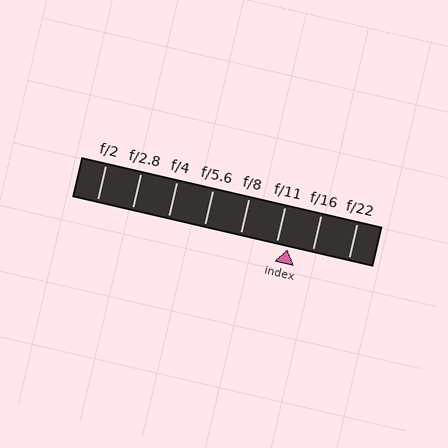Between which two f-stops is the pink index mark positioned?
The index mark is between f/11 and f/16.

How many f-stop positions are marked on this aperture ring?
There are 8 f-stop positions marked.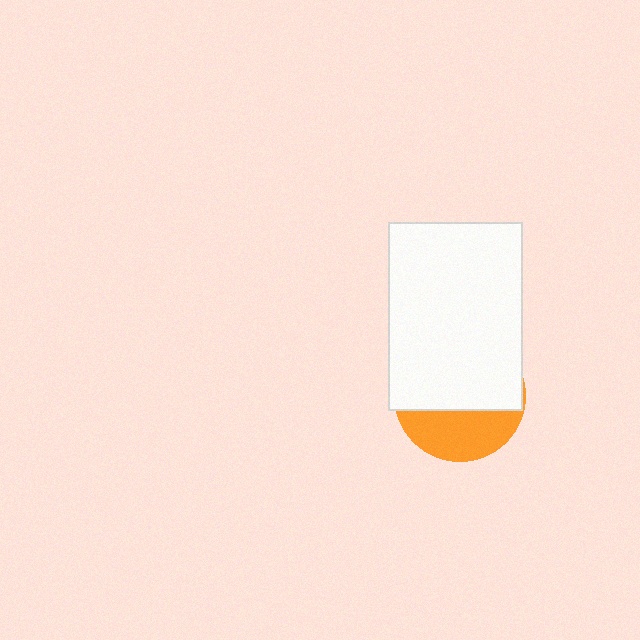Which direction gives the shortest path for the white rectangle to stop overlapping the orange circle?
Moving up gives the shortest separation.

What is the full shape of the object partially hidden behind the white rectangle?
The partially hidden object is an orange circle.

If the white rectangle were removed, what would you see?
You would see the complete orange circle.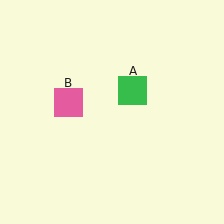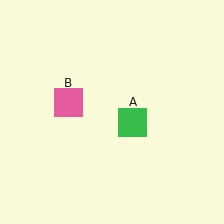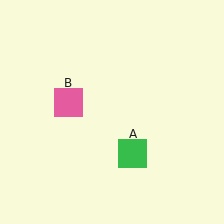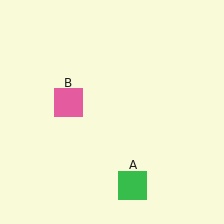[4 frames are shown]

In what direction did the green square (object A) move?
The green square (object A) moved down.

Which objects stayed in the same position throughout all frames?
Pink square (object B) remained stationary.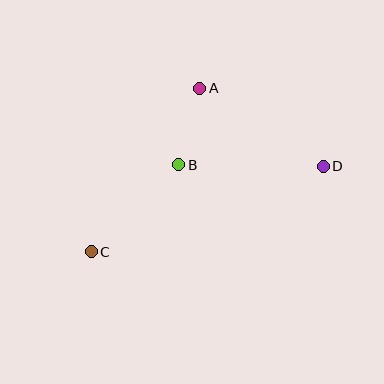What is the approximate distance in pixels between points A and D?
The distance between A and D is approximately 146 pixels.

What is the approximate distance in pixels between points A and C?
The distance between A and C is approximately 196 pixels.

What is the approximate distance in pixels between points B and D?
The distance between B and D is approximately 144 pixels.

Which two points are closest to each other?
Points A and B are closest to each other.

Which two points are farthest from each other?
Points C and D are farthest from each other.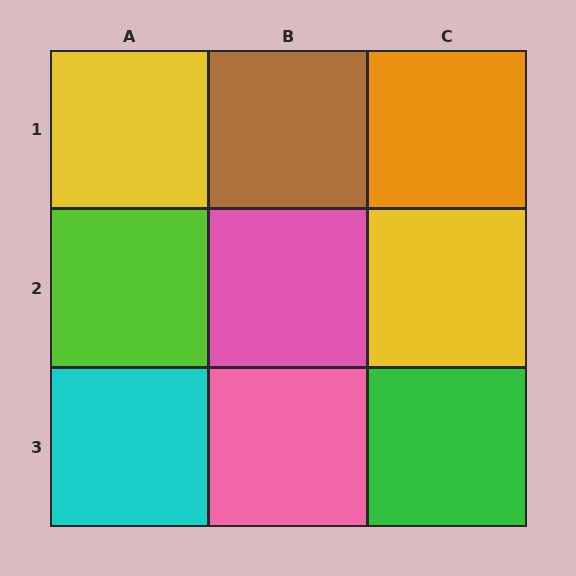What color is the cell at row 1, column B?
Brown.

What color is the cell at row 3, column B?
Pink.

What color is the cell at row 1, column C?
Orange.